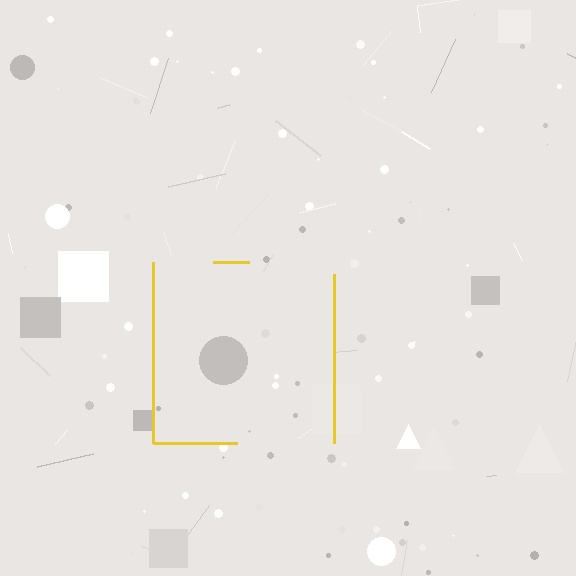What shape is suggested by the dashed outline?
The dashed outline suggests a square.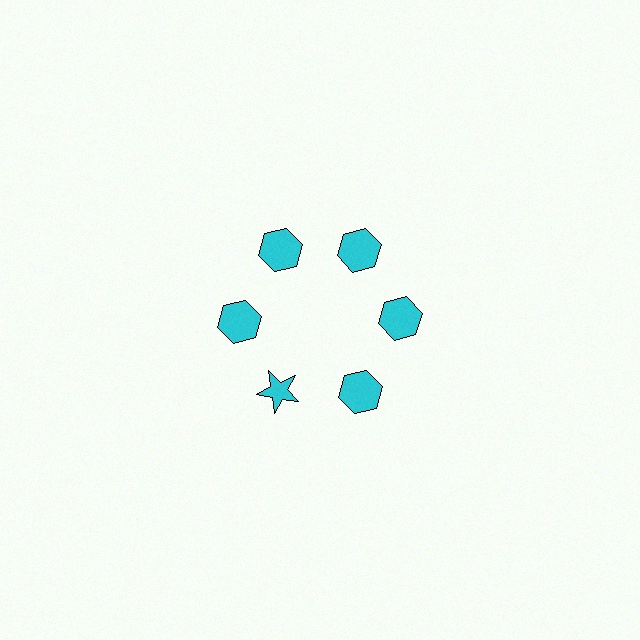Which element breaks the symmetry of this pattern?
The cyan star at roughly the 7 o'clock position breaks the symmetry. All other shapes are cyan hexagons.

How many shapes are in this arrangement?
There are 6 shapes arranged in a ring pattern.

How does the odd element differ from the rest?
It has a different shape: star instead of hexagon.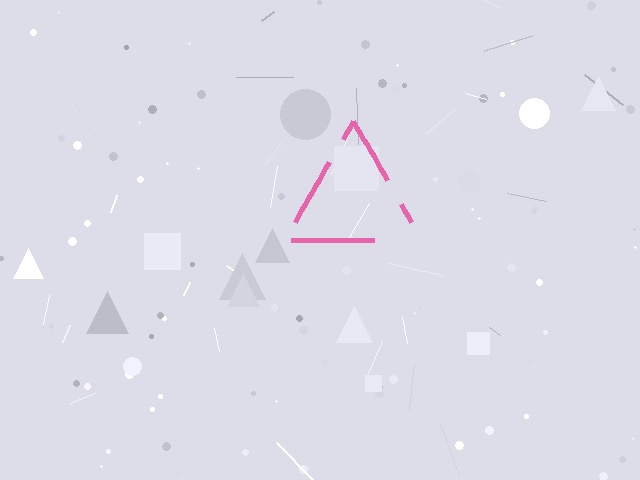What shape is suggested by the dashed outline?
The dashed outline suggests a triangle.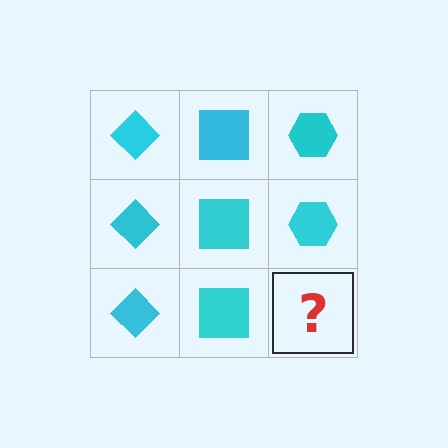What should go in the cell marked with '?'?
The missing cell should contain a cyan hexagon.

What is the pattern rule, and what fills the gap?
The rule is that each column has a consistent shape. The gap should be filled with a cyan hexagon.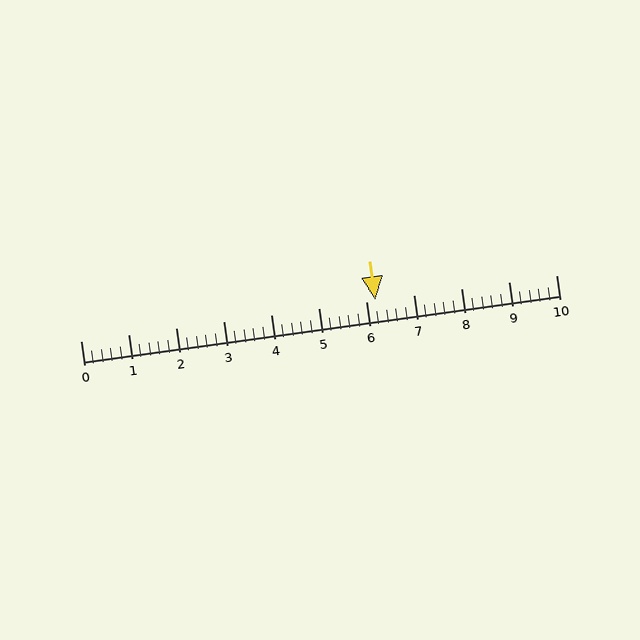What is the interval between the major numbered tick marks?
The major tick marks are spaced 1 units apart.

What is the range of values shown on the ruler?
The ruler shows values from 0 to 10.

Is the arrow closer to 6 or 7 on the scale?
The arrow is closer to 6.